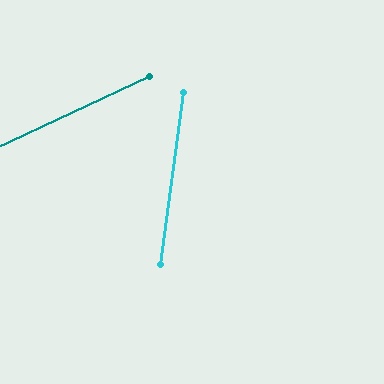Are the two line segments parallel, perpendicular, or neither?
Neither parallel nor perpendicular — they differ by about 58°.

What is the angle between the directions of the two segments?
Approximately 58 degrees.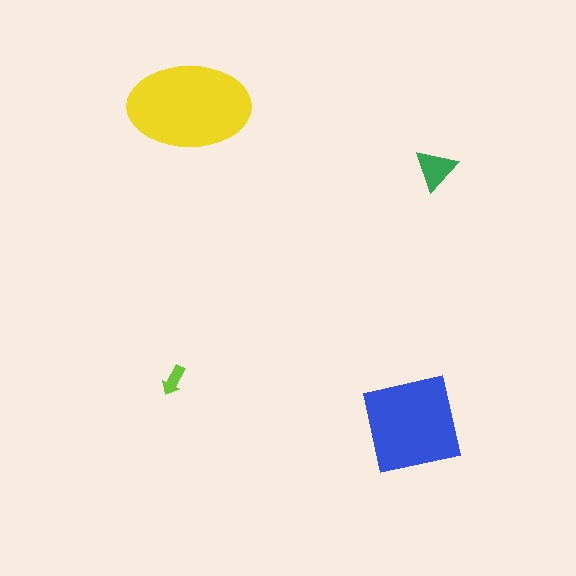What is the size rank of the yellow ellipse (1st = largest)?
1st.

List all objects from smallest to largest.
The lime arrow, the green triangle, the blue square, the yellow ellipse.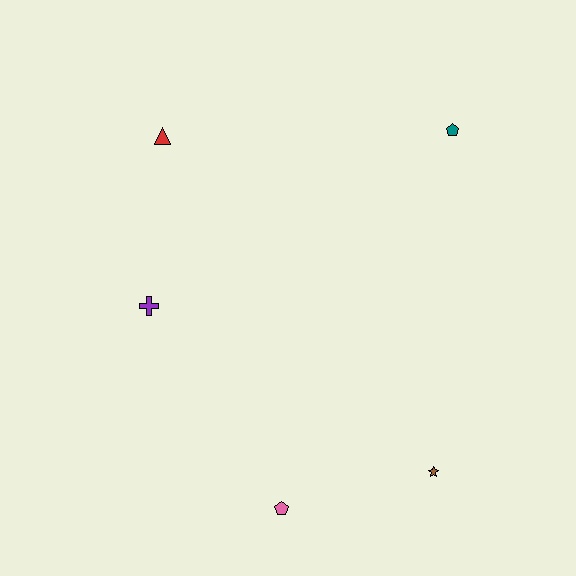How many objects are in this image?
There are 5 objects.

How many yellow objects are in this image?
There are no yellow objects.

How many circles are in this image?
There are no circles.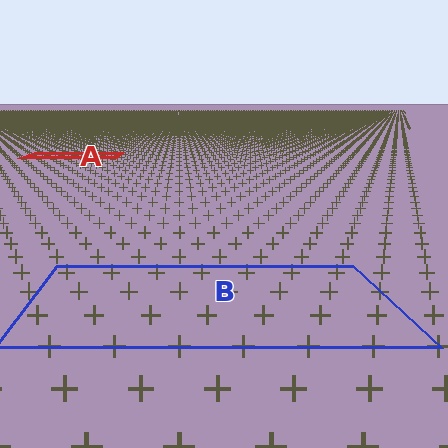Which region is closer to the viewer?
Region B is closer. The texture elements there are larger and more spread out.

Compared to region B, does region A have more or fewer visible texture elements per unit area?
Region A has more texture elements per unit area — they are packed more densely because it is farther away.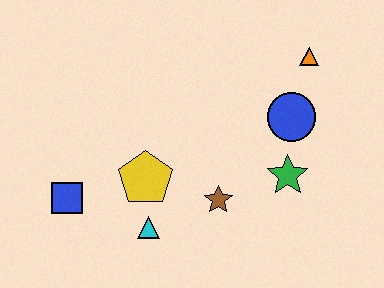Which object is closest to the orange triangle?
The blue circle is closest to the orange triangle.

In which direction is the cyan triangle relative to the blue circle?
The cyan triangle is to the left of the blue circle.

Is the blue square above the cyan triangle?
Yes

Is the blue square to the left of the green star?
Yes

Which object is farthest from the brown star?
The orange triangle is farthest from the brown star.